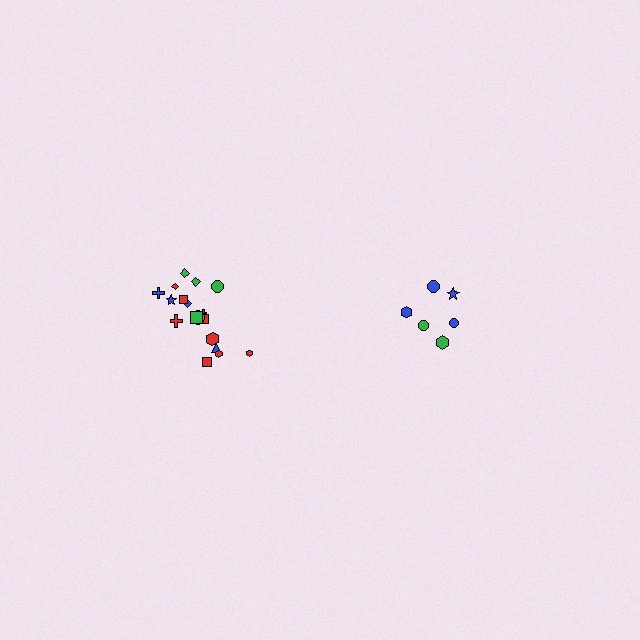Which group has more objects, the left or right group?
The left group.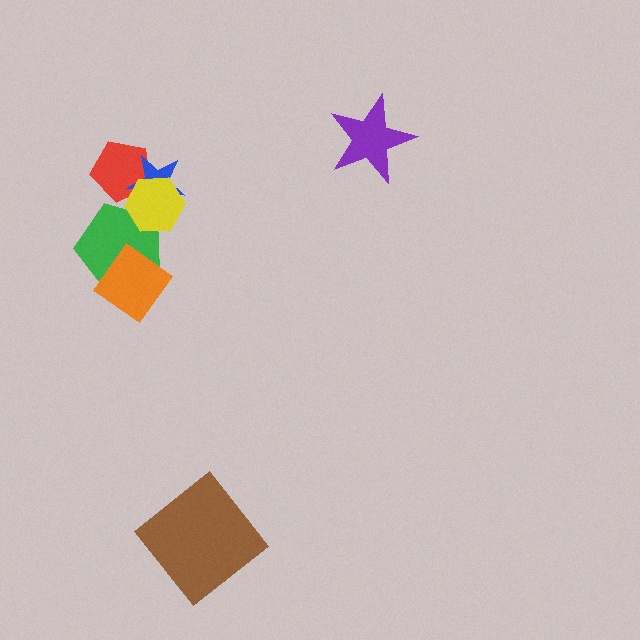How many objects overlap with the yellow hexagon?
3 objects overlap with the yellow hexagon.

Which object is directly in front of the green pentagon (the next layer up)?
The yellow hexagon is directly in front of the green pentagon.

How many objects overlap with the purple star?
0 objects overlap with the purple star.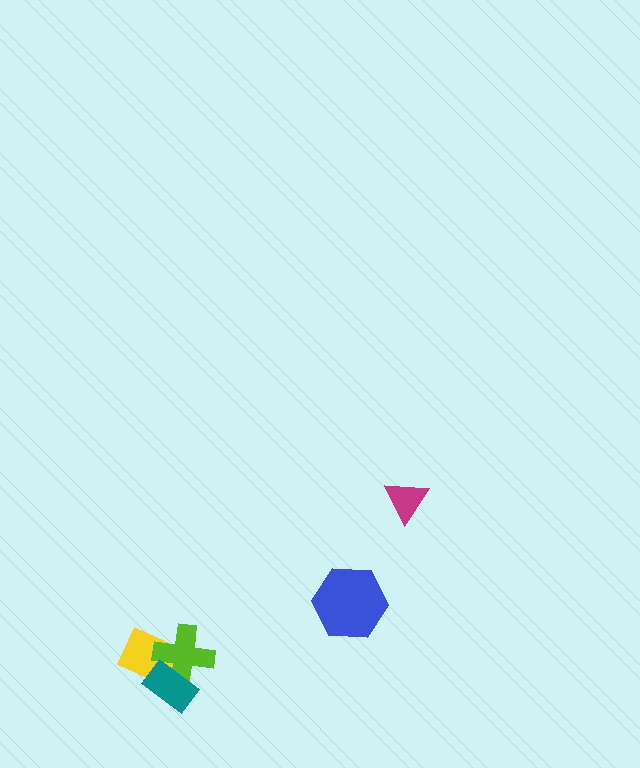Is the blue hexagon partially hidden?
No, no other shape covers it.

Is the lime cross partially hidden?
Yes, it is partially covered by another shape.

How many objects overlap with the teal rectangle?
2 objects overlap with the teal rectangle.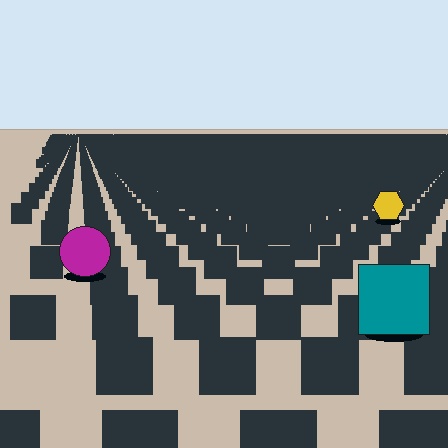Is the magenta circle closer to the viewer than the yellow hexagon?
Yes. The magenta circle is closer — you can tell from the texture gradient: the ground texture is coarser near it.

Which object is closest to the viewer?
The teal square is closest. The texture marks near it are larger and more spread out.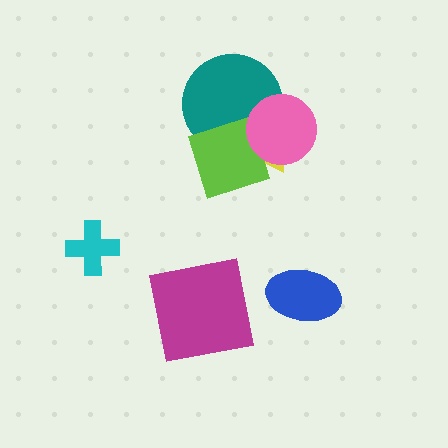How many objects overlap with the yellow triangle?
3 objects overlap with the yellow triangle.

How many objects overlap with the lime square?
3 objects overlap with the lime square.